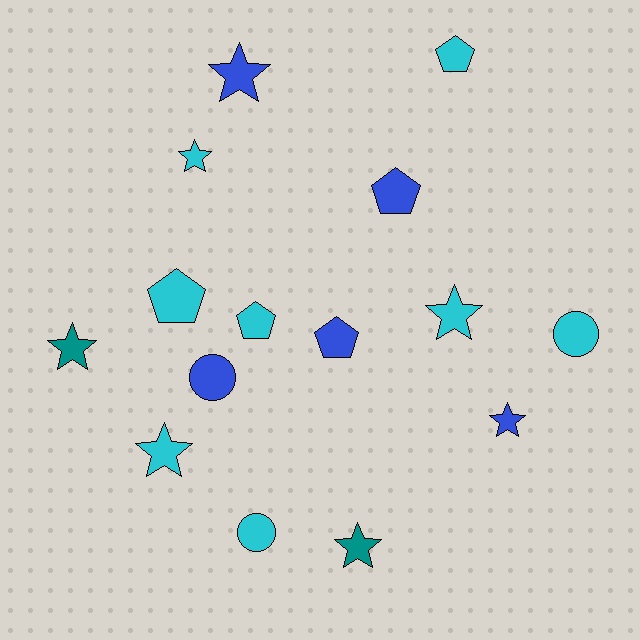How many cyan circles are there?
There are 2 cyan circles.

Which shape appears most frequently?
Star, with 7 objects.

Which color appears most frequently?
Cyan, with 8 objects.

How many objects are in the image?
There are 15 objects.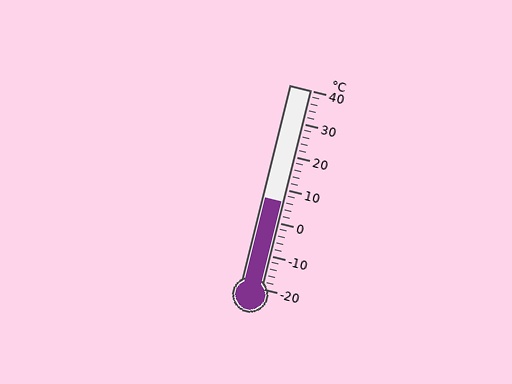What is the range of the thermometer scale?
The thermometer scale ranges from -20°C to 40°C.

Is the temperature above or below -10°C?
The temperature is above -10°C.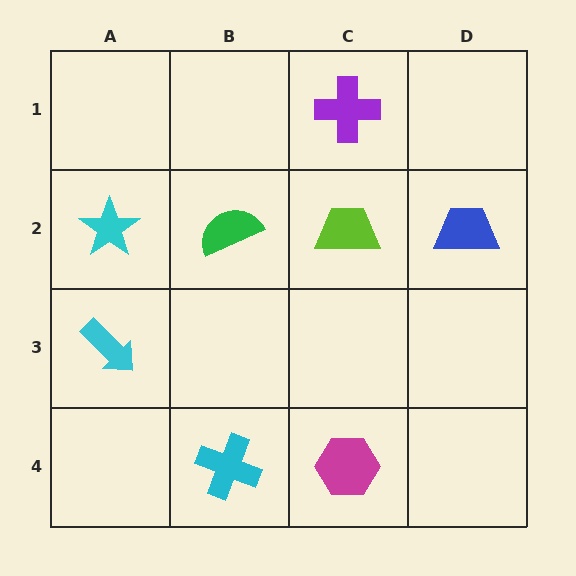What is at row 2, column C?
A lime trapezoid.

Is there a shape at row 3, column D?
No, that cell is empty.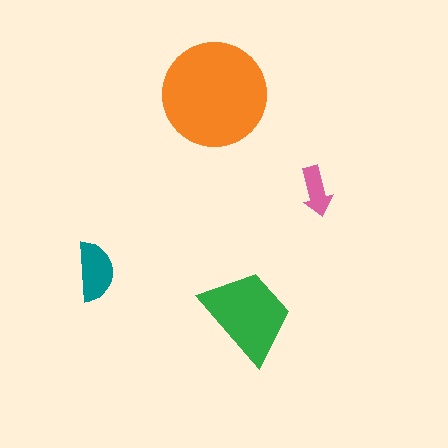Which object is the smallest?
The pink arrow.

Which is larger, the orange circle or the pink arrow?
The orange circle.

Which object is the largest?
The orange circle.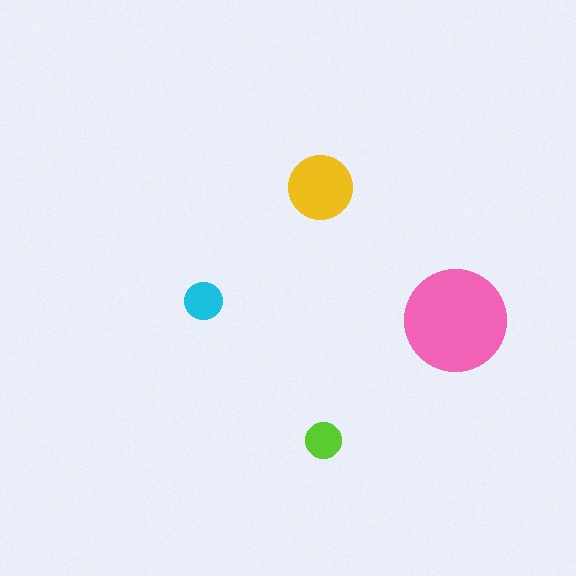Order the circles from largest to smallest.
the pink one, the yellow one, the cyan one, the lime one.